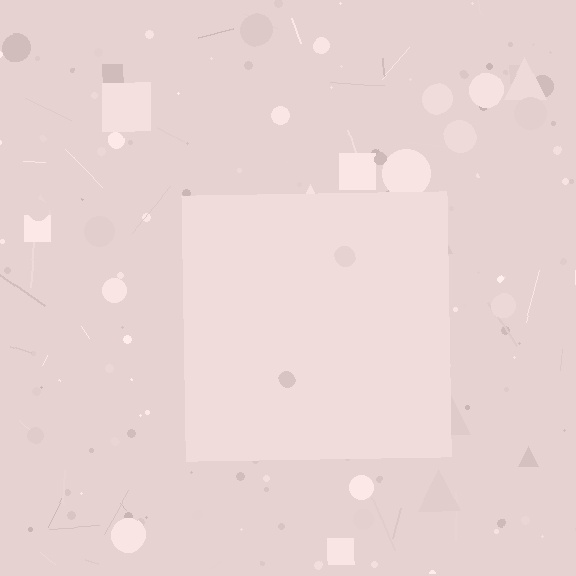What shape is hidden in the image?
A square is hidden in the image.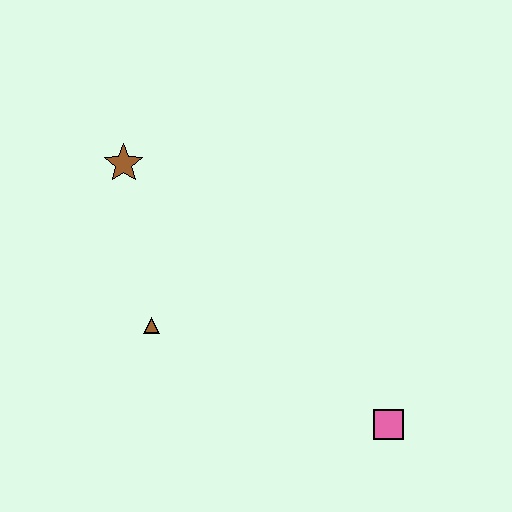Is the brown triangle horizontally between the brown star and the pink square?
Yes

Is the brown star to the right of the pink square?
No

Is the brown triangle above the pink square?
Yes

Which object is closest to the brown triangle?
The brown star is closest to the brown triangle.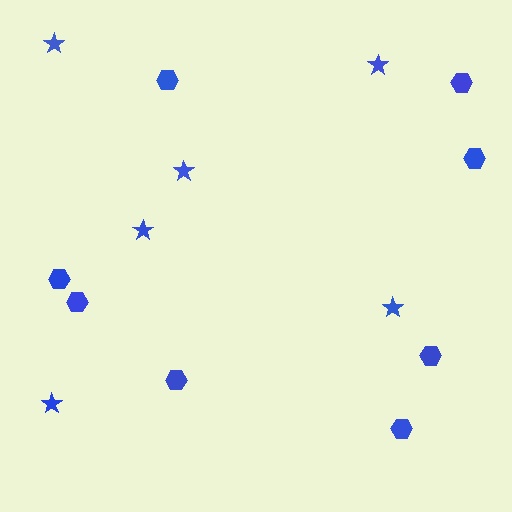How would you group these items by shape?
There are 2 groups: one group of hexagons (8) and one group of stars (6).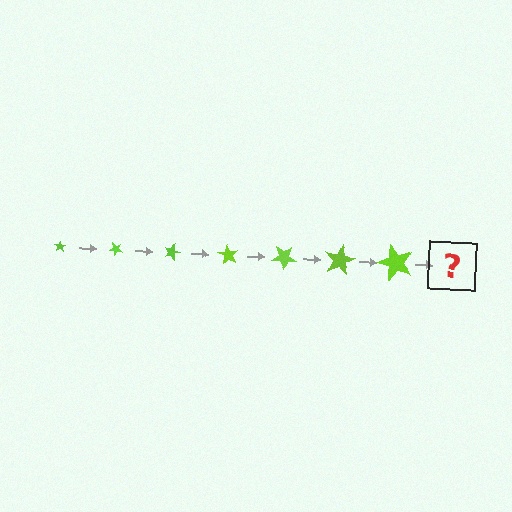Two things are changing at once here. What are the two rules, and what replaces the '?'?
The two rules are that the star grows larger each step and it rotates 45 degrees each step. The '?' should be a star, larger than the previous one and rotated 315 degrees from the start.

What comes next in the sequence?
The next element should be a star, larger than the previous one and rotated 315 degrees from the start.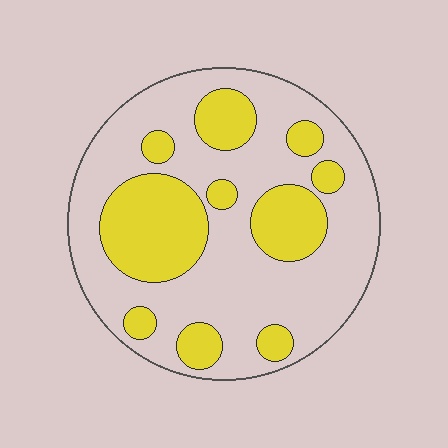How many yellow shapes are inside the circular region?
10.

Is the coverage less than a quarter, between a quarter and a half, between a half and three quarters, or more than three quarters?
Between a quarter and a half.